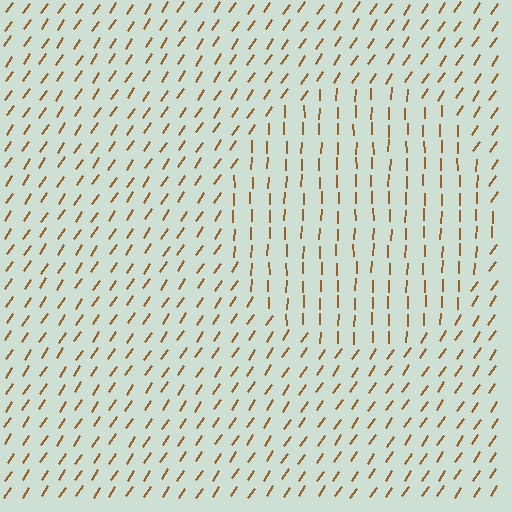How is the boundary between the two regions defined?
The boundary is defined purely by a change in line orientation (approximately 34 degrees difference). All lines are the same color and thickness.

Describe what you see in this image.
The image is filled with small brown line segments. A circle region in the image has lines oriented differently from the surrounding lines, creating a visible texture boundary.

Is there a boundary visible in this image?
Yes, there is a texture boundary formed by a change in line orientation.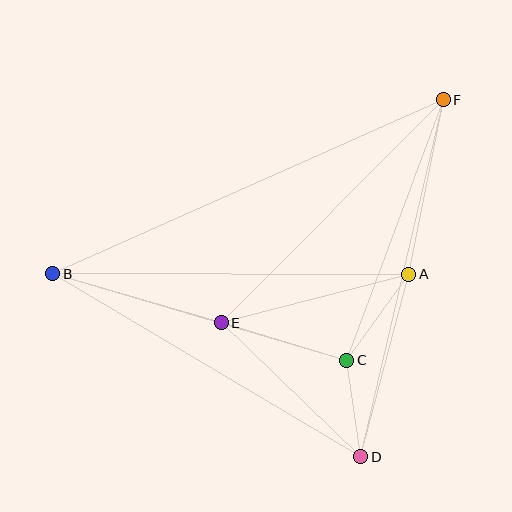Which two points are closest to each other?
Points C and D are closest to each other.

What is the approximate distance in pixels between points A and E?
The distance between A and E is approximately 194 pixels.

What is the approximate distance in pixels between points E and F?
The distance between E and F is approximately 315 pixels.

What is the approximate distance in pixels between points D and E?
The distance between D and E is approximately 194 pixels.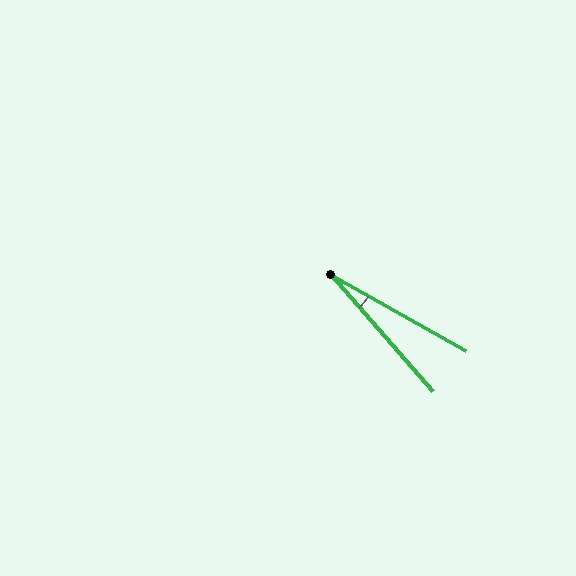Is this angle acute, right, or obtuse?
It is acute.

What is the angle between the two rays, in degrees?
Approximately 20 degrees.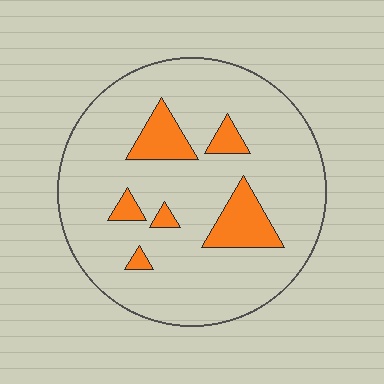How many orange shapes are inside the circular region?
6.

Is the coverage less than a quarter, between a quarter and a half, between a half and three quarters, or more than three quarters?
Less than a quarter.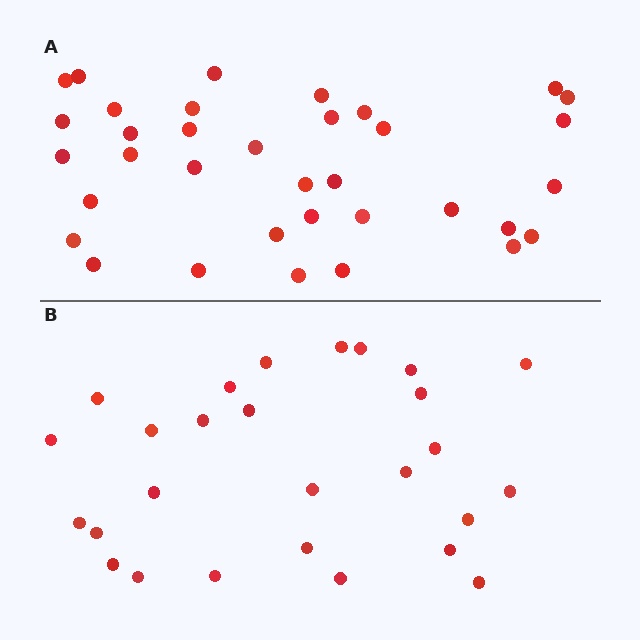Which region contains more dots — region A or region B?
Region A (the top region) has more dots.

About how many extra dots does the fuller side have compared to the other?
Region A has roughly 8 or so more dots than region B.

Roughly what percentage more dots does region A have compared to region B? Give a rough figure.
About 30% more.